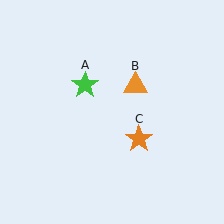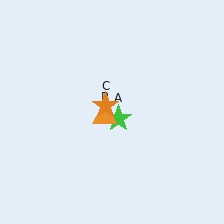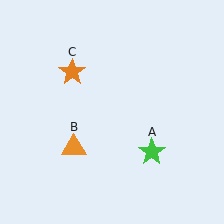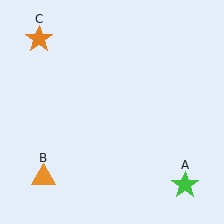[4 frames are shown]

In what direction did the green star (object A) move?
The green star (object A) moved down and to the right.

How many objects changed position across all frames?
3 objects changed position: green star (object A), orange triangle (object B), orange star (object C).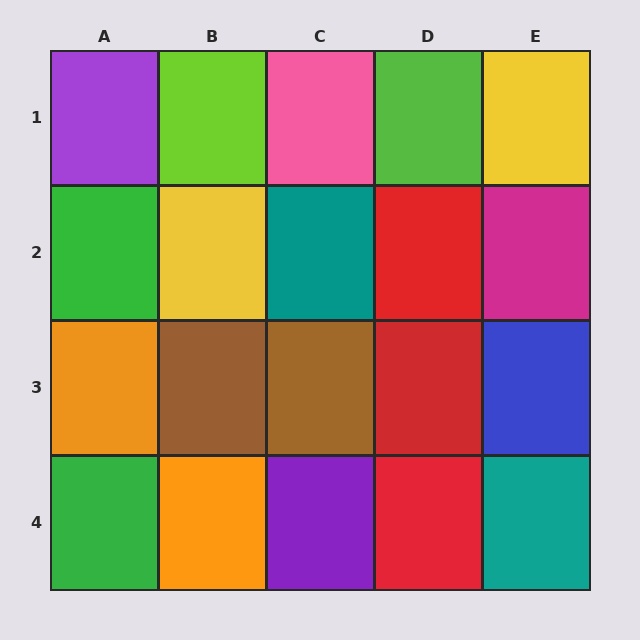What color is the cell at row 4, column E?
Teal.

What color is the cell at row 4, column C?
Purple.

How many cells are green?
2 cells are green.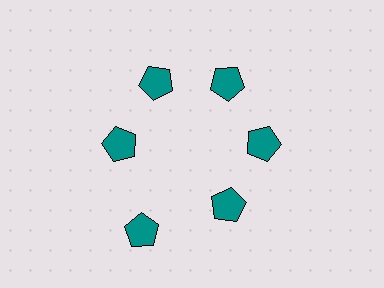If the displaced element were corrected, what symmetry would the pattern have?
It would have 6-fold rotational symmetry — the pattern would map onto itself every 60 degrees.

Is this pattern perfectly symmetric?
No. The 6 teal pentagons are arranged in a ring, but one element near the 7 o'clock position is pushed outward from the center, breaking the 6-fold rotational symmetry.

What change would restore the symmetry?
The symmetry would be restored by moving it inward, back onto the ring so that all 6 pentagons sit at equal angles and equal distance from the center.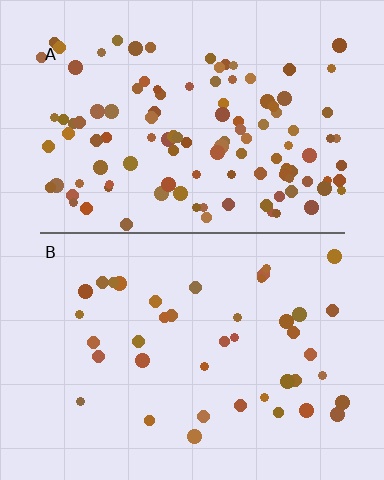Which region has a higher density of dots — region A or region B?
A (the top).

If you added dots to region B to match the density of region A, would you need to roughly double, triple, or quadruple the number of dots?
Approximately triple.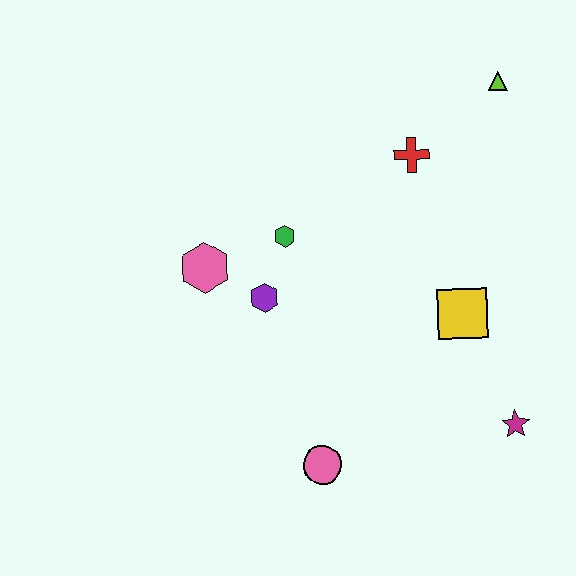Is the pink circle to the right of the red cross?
No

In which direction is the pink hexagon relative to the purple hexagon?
The pink hexagon is to the left of the purple hexagon.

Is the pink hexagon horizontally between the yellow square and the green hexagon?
No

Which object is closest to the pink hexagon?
The purple hexagon is closest to the pink hexagon.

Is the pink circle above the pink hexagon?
No